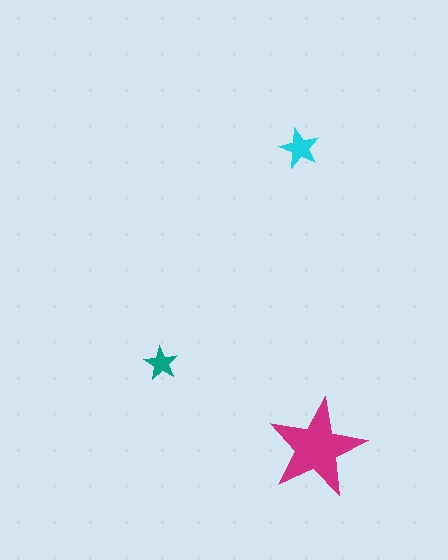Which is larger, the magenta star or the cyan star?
The magenta one.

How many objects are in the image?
There are 3 objects in the image.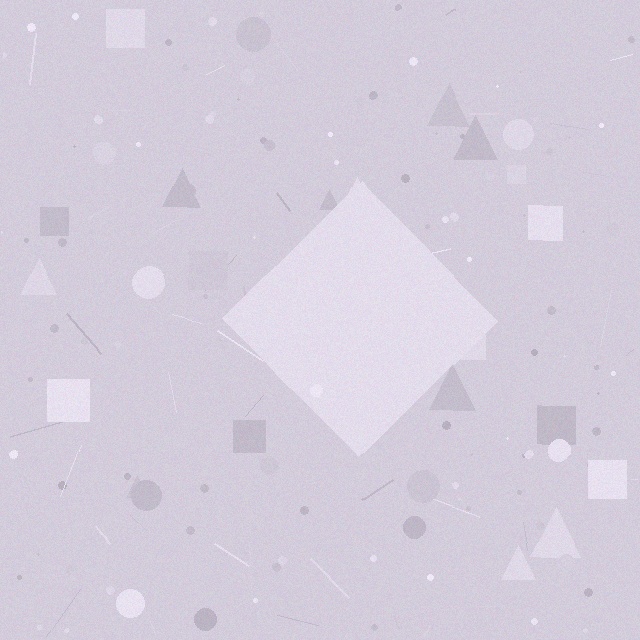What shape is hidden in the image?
A diamond is hidden in the image.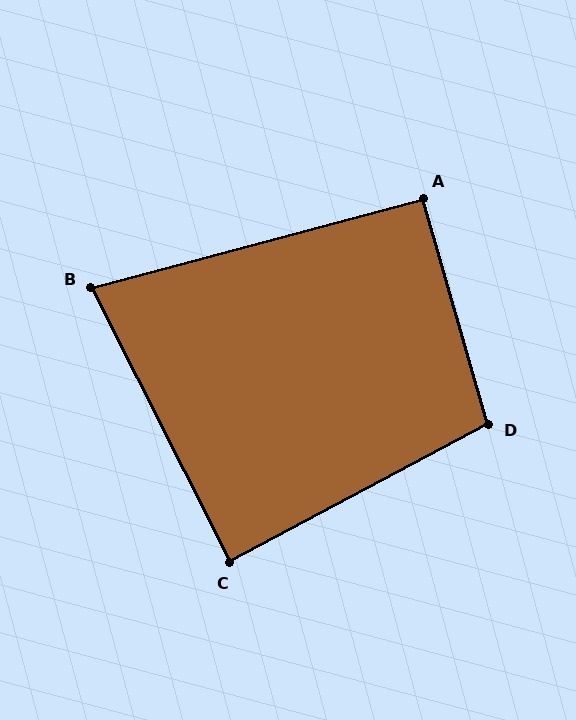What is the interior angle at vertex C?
Approximately 89 degrees (approximately right).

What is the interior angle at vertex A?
Approximately 91 degrees (approximately right).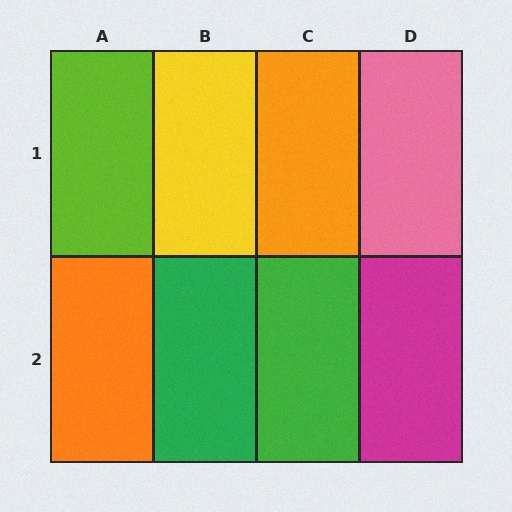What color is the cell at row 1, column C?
Orange.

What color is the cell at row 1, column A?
Lime.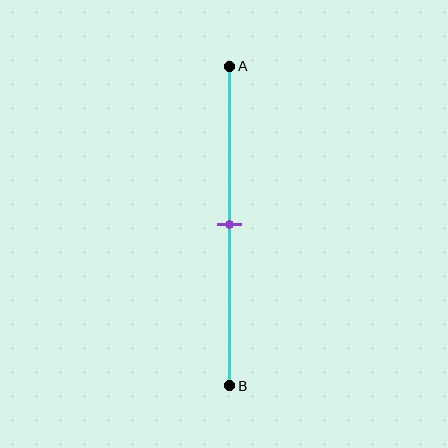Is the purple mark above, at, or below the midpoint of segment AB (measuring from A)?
The purple mark is approximately at the midpoint of segment AB.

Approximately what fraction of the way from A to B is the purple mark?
The purple mark is approximately 50% of the way from A to B.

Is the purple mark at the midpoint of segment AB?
Yes, the mark is approximately at the midpoint.